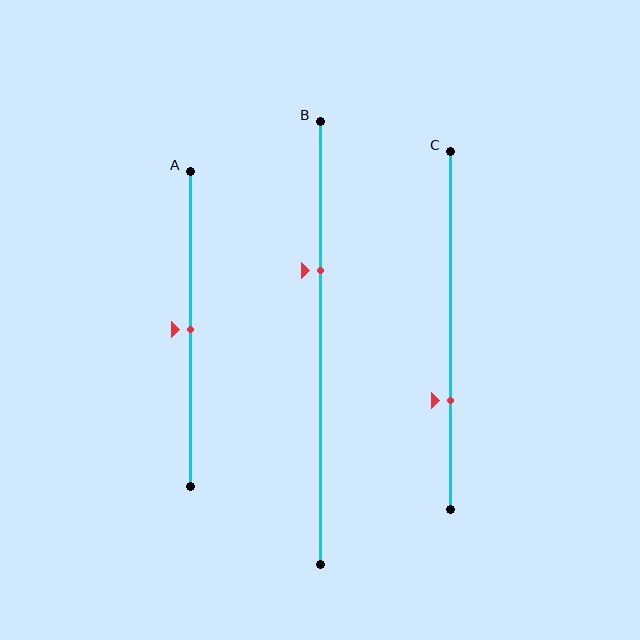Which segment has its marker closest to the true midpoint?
Segment A has its marker closest to the true midpoint.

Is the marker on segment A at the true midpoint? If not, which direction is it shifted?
Yes, the marker on segment A is at the true midpoint.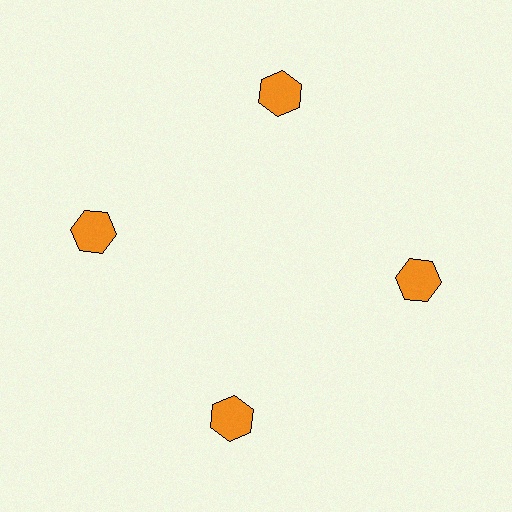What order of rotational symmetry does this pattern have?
This pattern has 4-fold rotational symmetry.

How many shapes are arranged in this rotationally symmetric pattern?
There are 4 shapes, arranged in 4 groups of 1.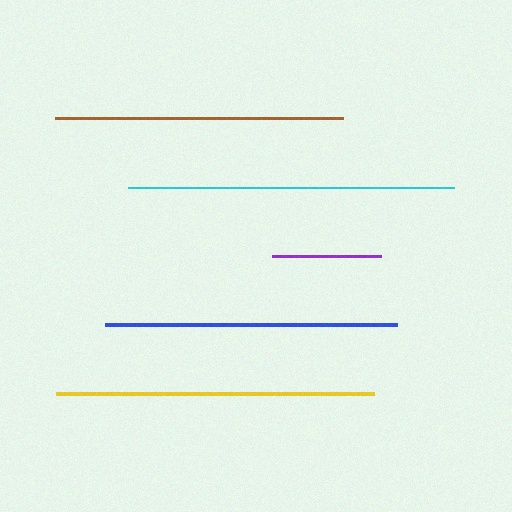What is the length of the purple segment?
The purple segment is approximately 109 pixels long.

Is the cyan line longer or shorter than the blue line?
The cyan line is longer than the blue line.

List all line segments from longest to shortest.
From longest to shortest: cyan, yellow, blue, brown, purple.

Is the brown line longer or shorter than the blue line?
The blue line is longer than the brown line.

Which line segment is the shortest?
The purple line is the shortest at approximately 109 pixels.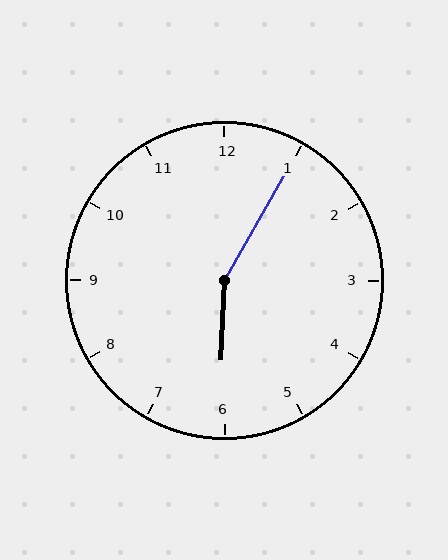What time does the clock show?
6:05.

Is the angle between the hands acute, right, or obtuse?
It is obtuse.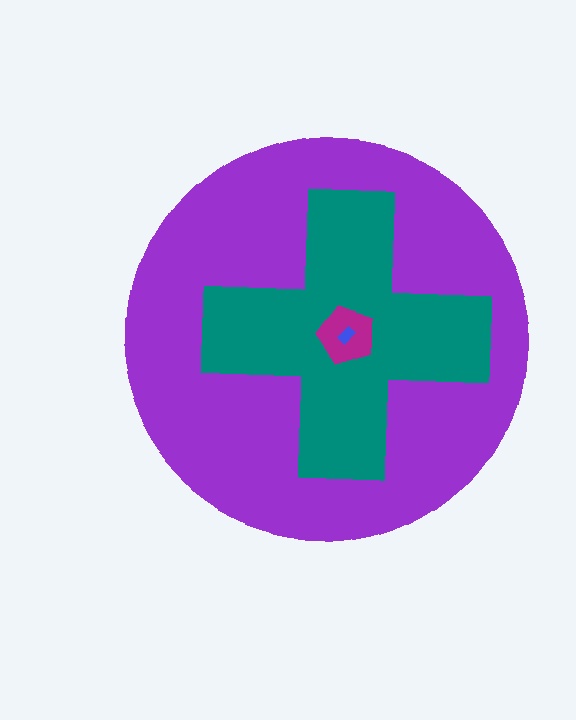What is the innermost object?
The blue rectangle.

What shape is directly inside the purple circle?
The teal cross.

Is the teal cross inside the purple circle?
Yes.